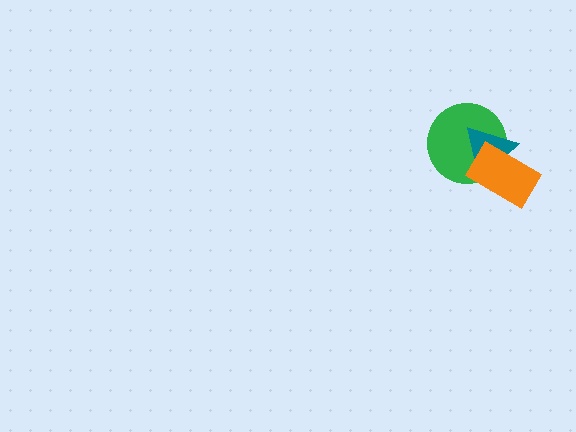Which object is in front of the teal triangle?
The orange rectangle is in front of the teal triangle.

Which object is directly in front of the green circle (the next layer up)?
The teal triangle is directly in front of the green circle.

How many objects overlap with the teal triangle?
2 objects overlap with the teal triangle.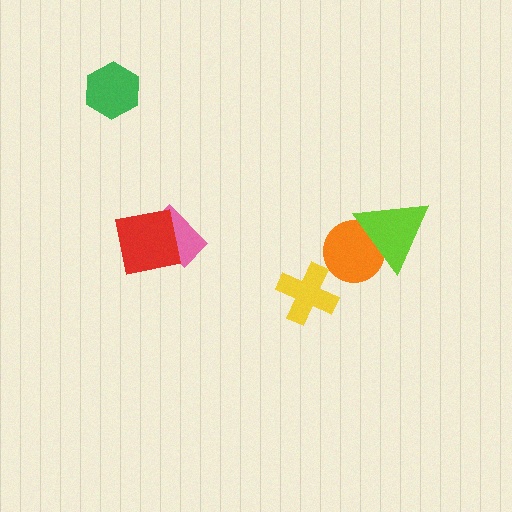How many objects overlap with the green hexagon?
0 objects overlap with the green hexagon.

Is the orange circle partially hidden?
Yes, it is partially covered by another shape.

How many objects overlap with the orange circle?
1 object overlaps with the orange circle.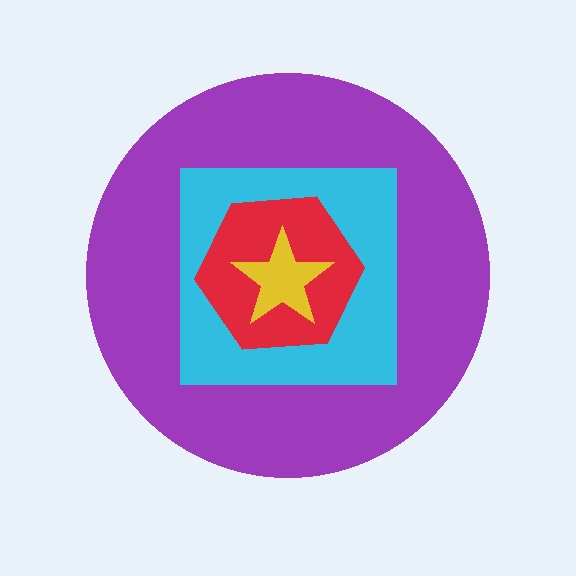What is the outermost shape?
The purple circle.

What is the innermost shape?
The yellow star.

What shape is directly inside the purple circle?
The cyan square.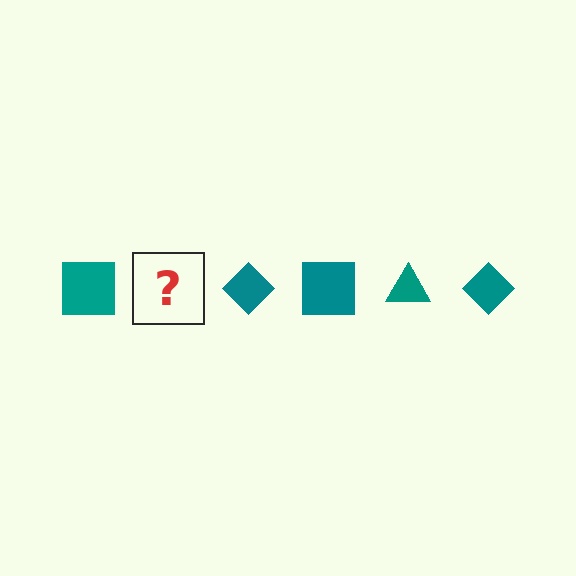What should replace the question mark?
The question mark should be replaced with a teal triangle.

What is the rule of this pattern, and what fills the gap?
The rule is that the pattern cycles through square, triangle, diamond shapes in teal. The gap should be filled with a teal triangle.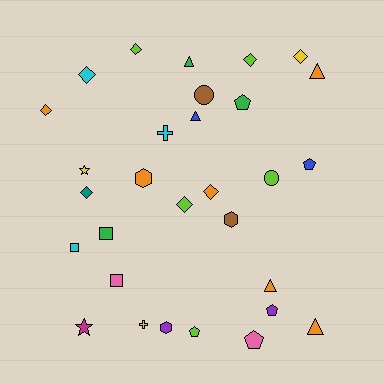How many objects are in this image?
There are 30 objects.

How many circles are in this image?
There are 2 circles.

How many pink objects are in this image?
There are 2 pink objects.